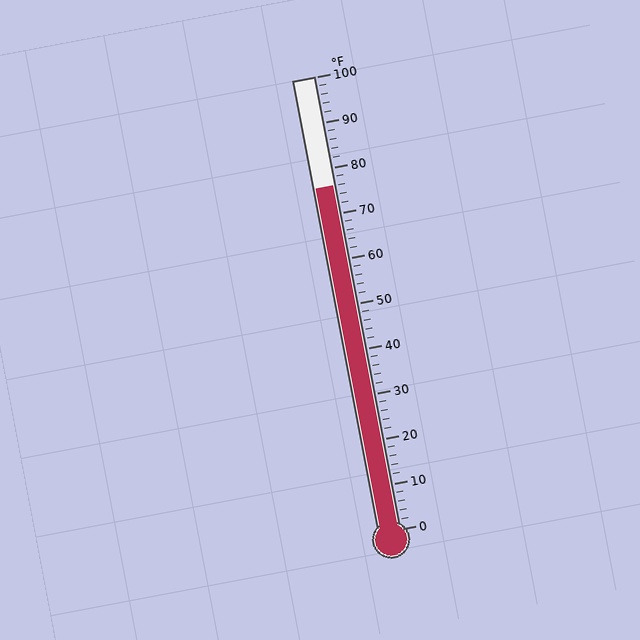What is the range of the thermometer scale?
The thermometer scale ranges from 0°F to 100°F.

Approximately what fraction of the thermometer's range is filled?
The thermometer is filled to approximately 75% of its range.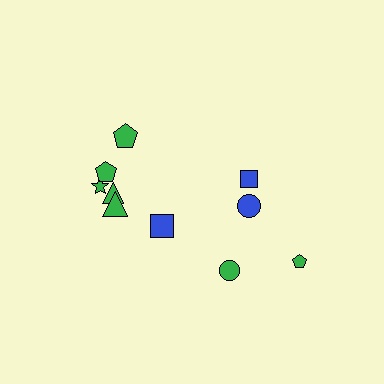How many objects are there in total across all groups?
There are 10 objects.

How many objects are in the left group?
There are 6 objects.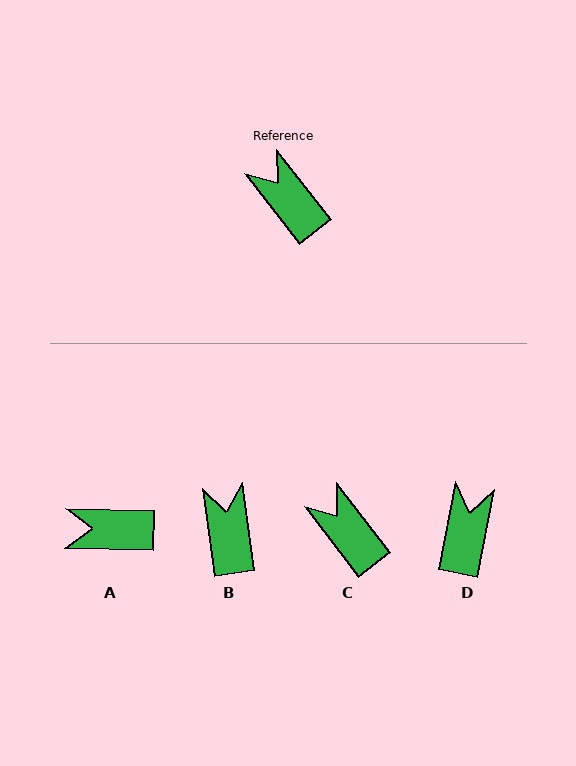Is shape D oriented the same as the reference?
No, it is off by about 49 degrees.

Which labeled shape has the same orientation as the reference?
C.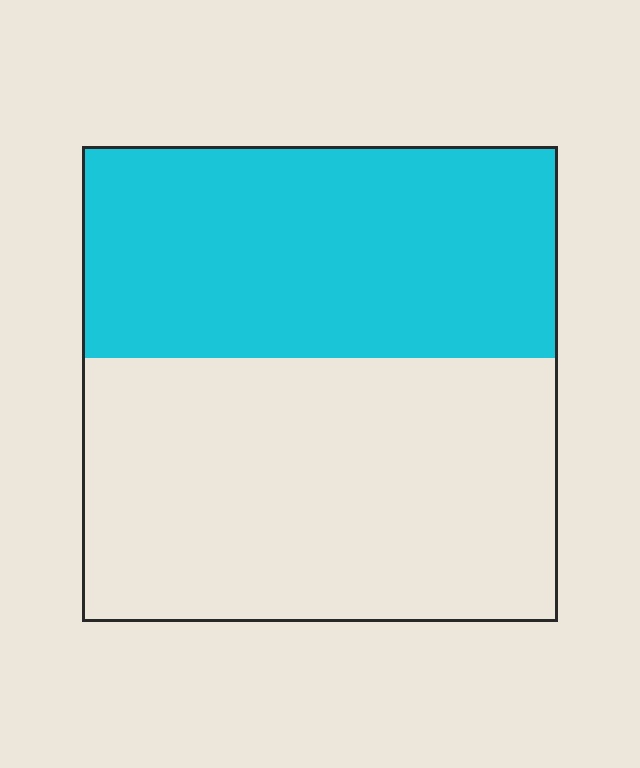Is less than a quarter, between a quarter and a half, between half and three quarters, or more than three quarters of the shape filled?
Between a quarter and a half.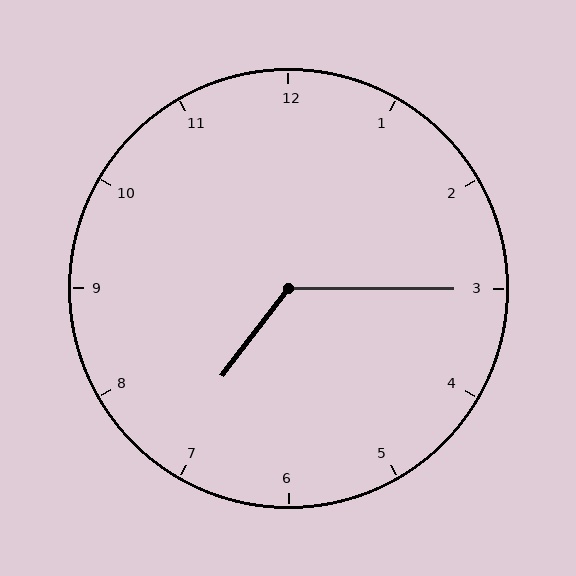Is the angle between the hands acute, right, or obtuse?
It is obtuse.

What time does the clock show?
7:15.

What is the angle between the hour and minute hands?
Approximately 128 degrees.